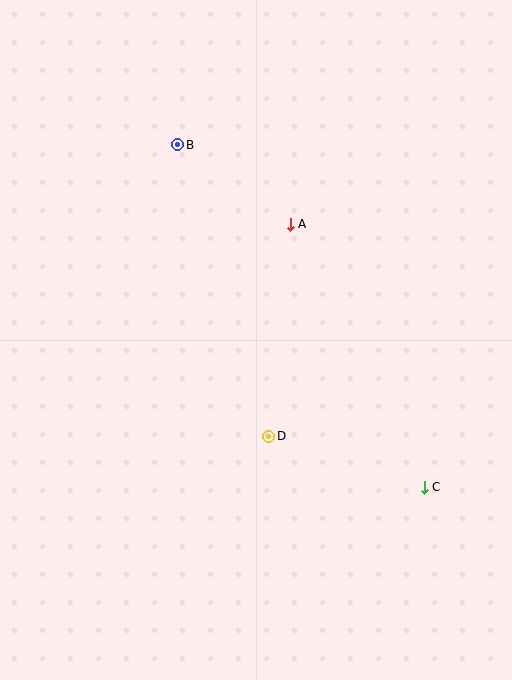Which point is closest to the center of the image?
Point D at (269, 436) is closest to the center.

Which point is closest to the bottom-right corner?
Point C is closest to the bottom-right corner.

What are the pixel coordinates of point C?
Point C is at (424, 487).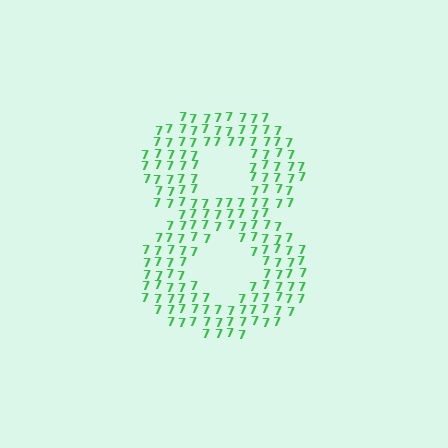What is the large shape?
The large shape is the digit 8.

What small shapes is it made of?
It is made of small digit 7's.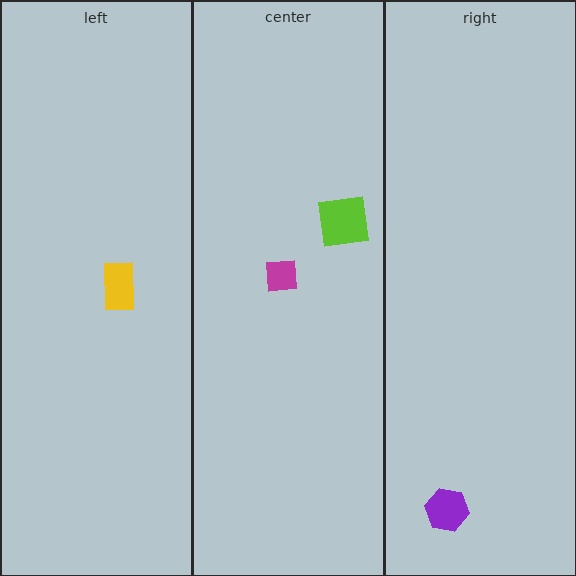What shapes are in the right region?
The purple hexagon.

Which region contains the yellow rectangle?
The left region.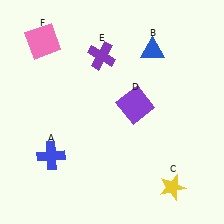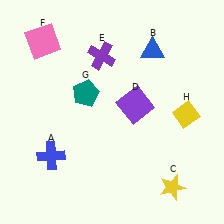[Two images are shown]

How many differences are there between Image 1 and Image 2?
There are 2 differences between the two images.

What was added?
A teal pentagon (G), a yellow diamond (H) were added in Image 2.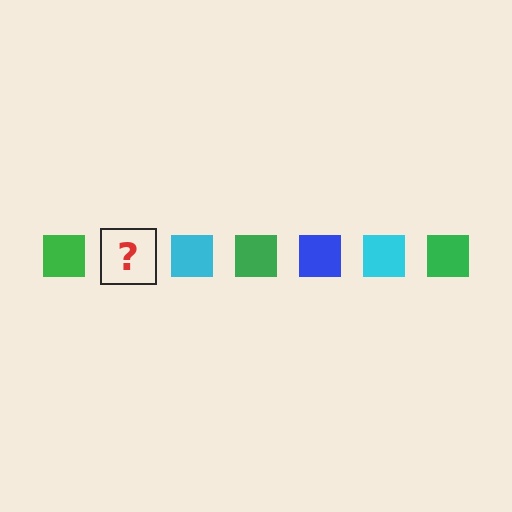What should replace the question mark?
The question mark should be replaced with a blue square.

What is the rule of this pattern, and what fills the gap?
The rule is that the pattern cycles through green, blue, cyan squares. The gap should be filled with a blue square.